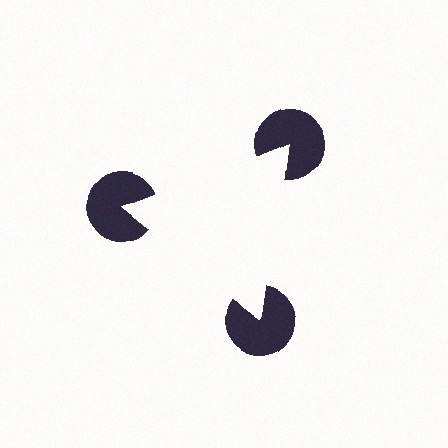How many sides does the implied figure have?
3 sides.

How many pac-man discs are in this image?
There are 3 — one at each vertex of the illusory triangle.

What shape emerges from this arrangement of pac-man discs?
An illusory triangle — its edges are inferred from the aligned wedge cuts in the pac-man discs, not physically drawn.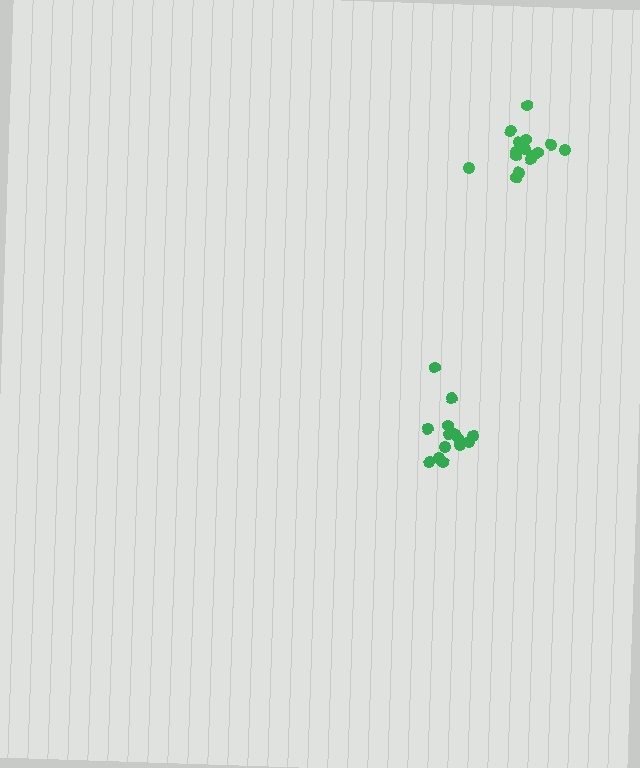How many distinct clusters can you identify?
There are 2 distinct clusters.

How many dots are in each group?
Group 1: 15 dots, Group 2: 16 dots (31 total).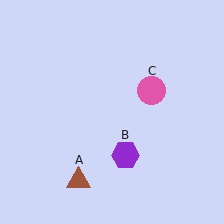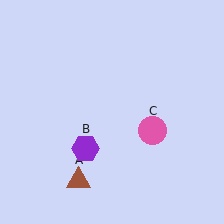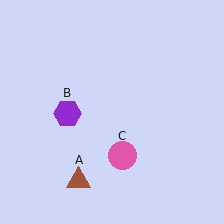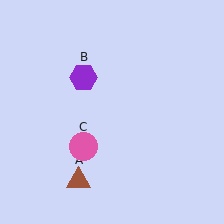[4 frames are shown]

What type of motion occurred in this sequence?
The purple hexagon (object B), pink circle (object C) rotated clockwise around the center of the scene.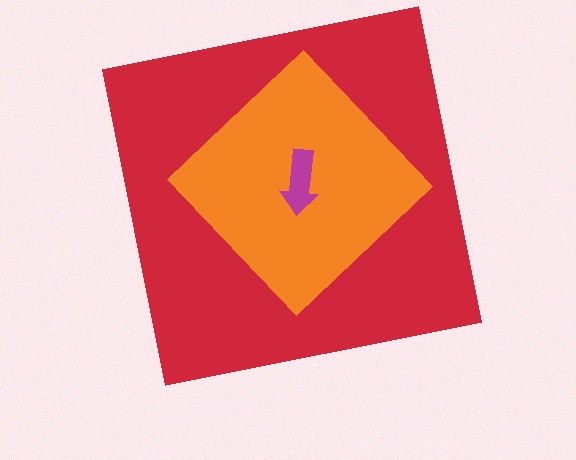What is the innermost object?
The magenta arrow.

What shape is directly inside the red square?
The orange diamond.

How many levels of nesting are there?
3.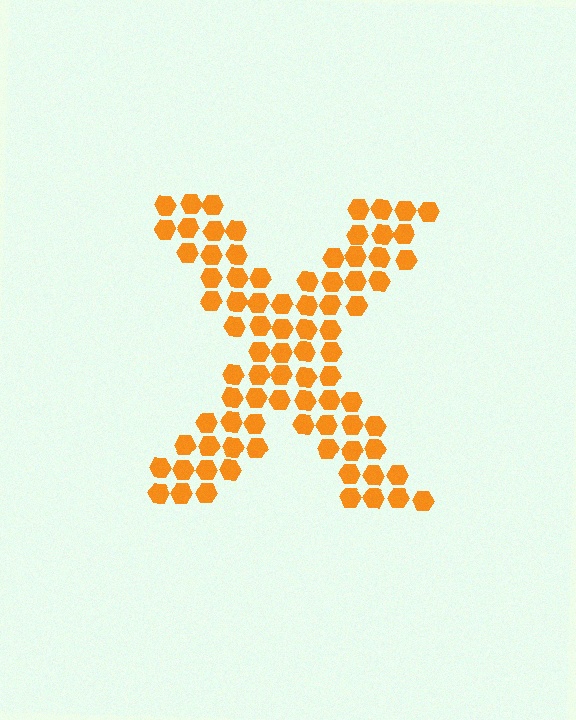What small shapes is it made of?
It is made of small hexagons.